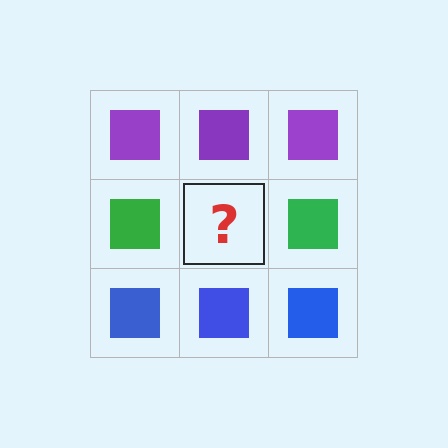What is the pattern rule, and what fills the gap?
The rule is that each row has a consistent color. The gap should be filled with a green square.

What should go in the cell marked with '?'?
The missing cell should contain a green square.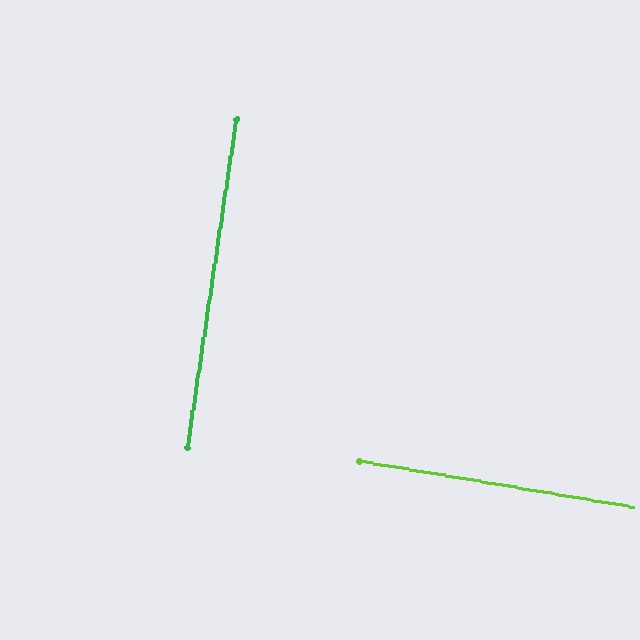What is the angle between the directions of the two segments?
Approximately 89 degrees.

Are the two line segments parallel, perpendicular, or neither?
Perpendicular — they meet at approximately 89°.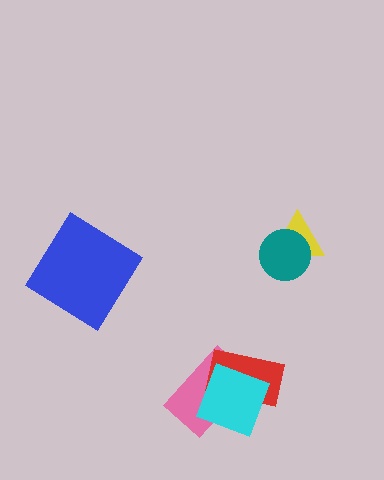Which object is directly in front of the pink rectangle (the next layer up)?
The red rectangle is directly in front of the pink rectangle.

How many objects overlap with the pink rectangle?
2 objects overlap with the pink rectangle.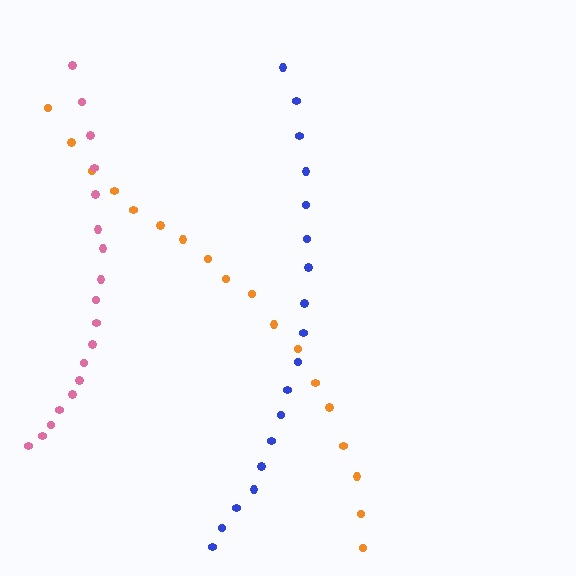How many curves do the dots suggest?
There are 3 distinct paths.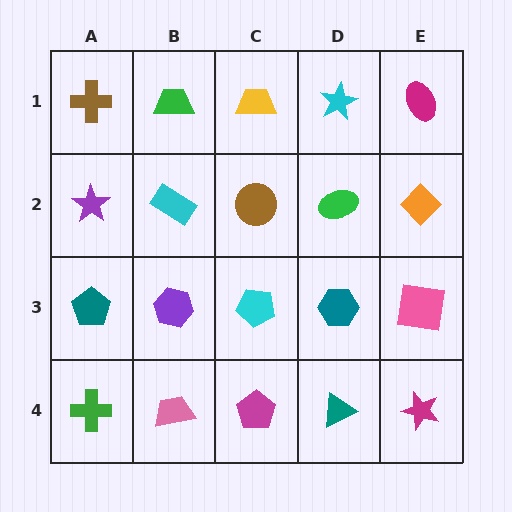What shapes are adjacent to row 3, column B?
A cyan rectangle (row 2, column B), a pink trapezoid (row 4, column B), a teal pentagon (row 3, column A), a cyan pentagon (row 3, column C).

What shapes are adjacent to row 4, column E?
A pink square (row 3, column E), a teal triangle (row 4, column D).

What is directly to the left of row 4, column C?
A pink trapezoid.